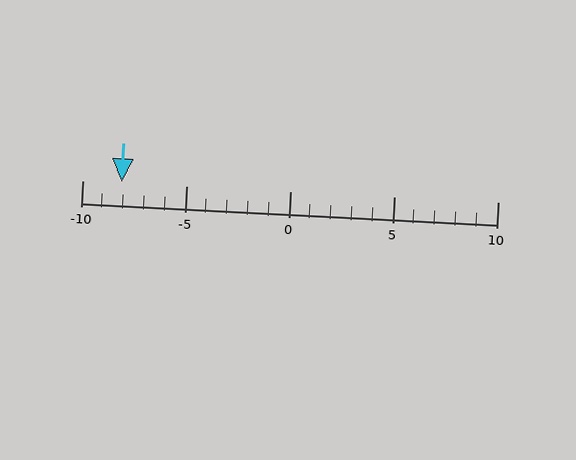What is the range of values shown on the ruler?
The ruler shows values from -10 to 10.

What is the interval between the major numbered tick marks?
The major tick marks are spaced 5 units apart.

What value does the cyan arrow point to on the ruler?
The cyan arrow points to approximately -8.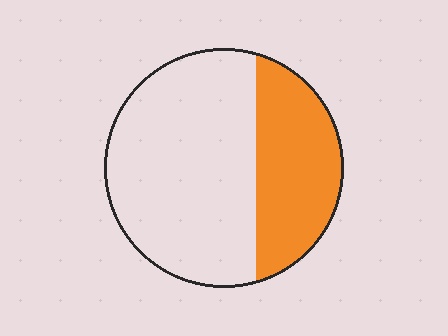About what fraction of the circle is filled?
About one third (1/3).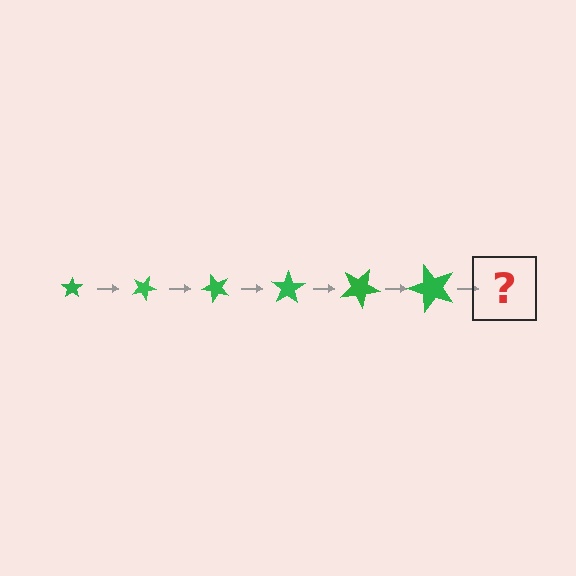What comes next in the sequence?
The next element should be a star, larger than the previous one and rotated 150 degrees from the start.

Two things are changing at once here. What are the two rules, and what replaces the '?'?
The two rules are that the star grows larger each step and it rotates 25 degrees each step. The '?' should be a star, larger than the previous one and rotated 150 degrees from the start.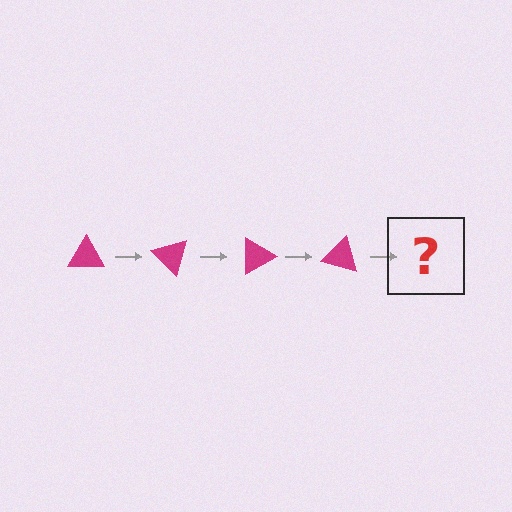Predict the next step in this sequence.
The next step is a magenta triangle rotated 180 degrees.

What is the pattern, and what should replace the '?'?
The pattern is that the triangle rotates 45 degrees each step. The '?' should be a magenta triangle rotated 180 degrees.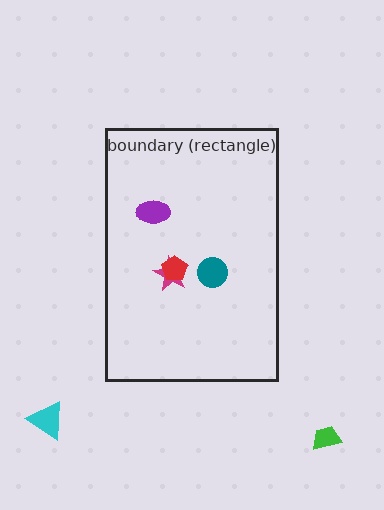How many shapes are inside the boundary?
4 inside, 2 outside.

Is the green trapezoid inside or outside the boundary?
Outside.